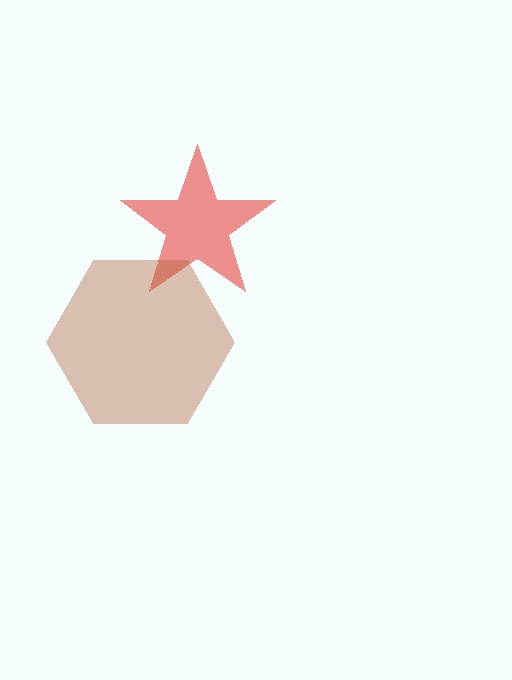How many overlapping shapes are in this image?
There are 2 overlapping shapes in the image.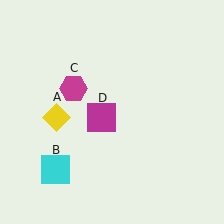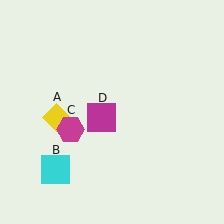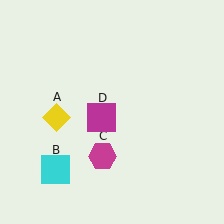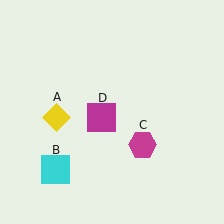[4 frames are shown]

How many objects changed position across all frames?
1 object changed position: magenta hexagon (object C).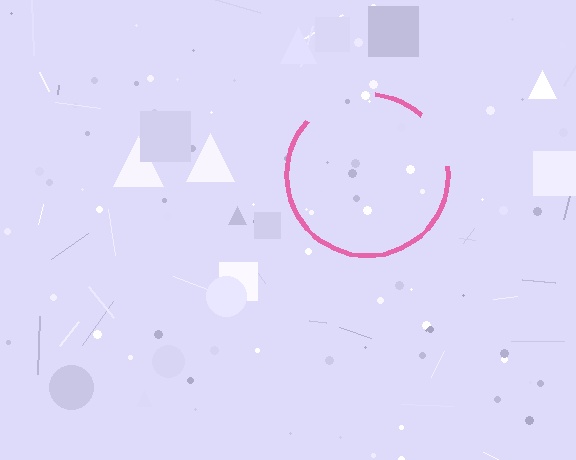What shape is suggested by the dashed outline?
The dashed outline suggests a circle.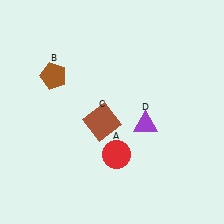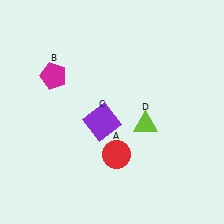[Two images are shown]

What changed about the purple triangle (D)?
In Image 1, D is purple. In Image 2, it changed to lime.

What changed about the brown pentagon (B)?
In Image 1, B is brown. In Image 2, it changed to magenta.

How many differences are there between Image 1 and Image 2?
There are 3 differences between the two images.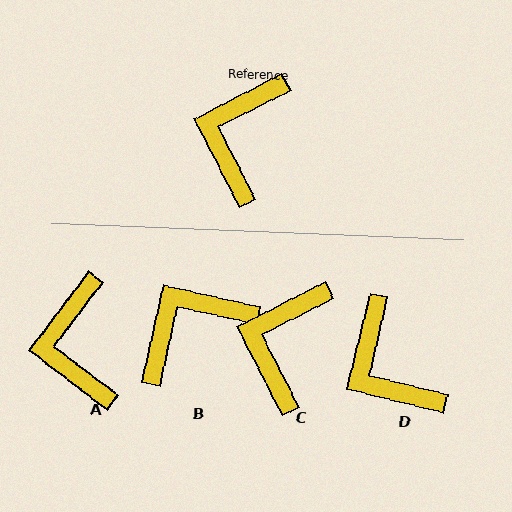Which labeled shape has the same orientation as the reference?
C.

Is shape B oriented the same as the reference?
No, it is off by about 40 degrees.